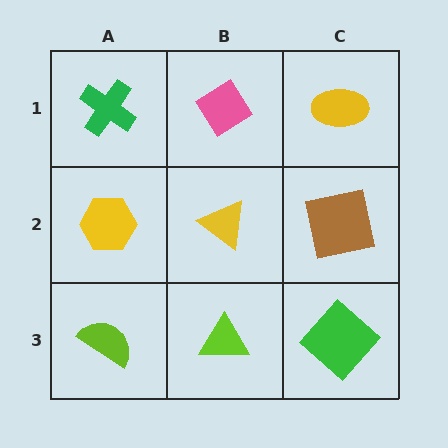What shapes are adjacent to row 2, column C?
A yellow ellipse (row 1, column C), a green diamond (row 3, column C), a yellow triangle (row 2, column B).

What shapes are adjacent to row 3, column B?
A yellow triangle (row 2, column B), a lime semicircle (row 3, column A), a green diamond (row 3, column C).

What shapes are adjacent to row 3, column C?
A brown square (row 2, column C), a lime triangle (row 3, column B).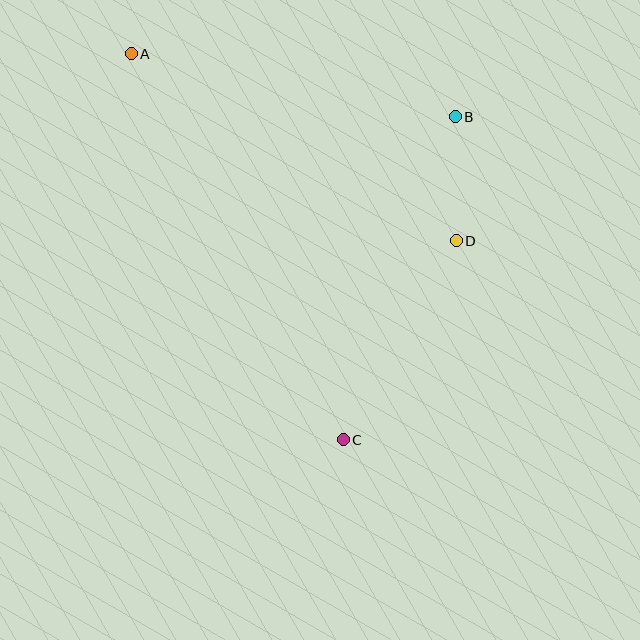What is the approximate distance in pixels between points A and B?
The distance between A and B is approximately 330 pixels.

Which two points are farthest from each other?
Points A and C are farthest from each other.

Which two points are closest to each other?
Points B and D are closest to each other.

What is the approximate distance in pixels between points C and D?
The distance between C and D is approximately 229 pixels.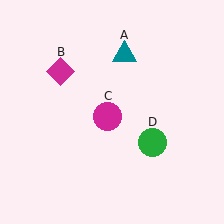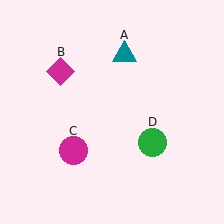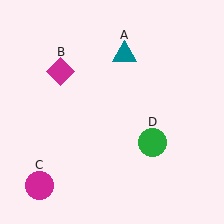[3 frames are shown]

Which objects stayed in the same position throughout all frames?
Teal triangle (object A) and magenta diamond (object B) and green circle (object D) remained stationary.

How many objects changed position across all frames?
1 object changed position: magenta circle (object C).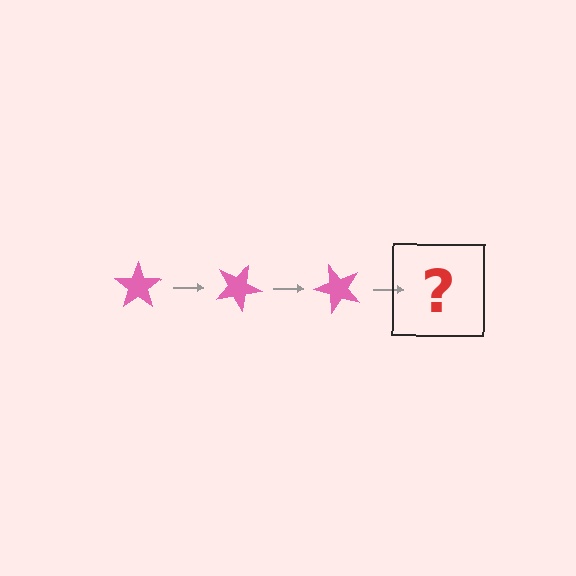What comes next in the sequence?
The next element should be a pink star rotated 75 degrees.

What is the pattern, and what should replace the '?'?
The pattern is that the star rotates 25 degrees each step. The '?' should be a pink star rotated 75 degrees.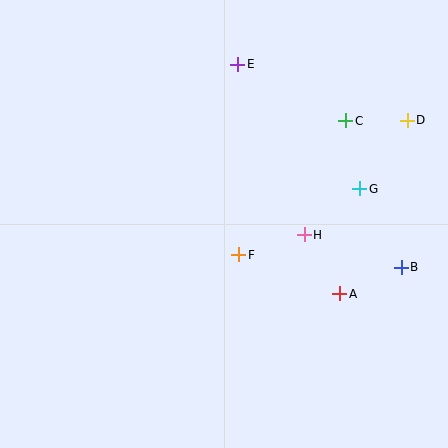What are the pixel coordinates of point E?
Point E is at (238, 64).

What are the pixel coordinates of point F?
Point F is at (239, 255).